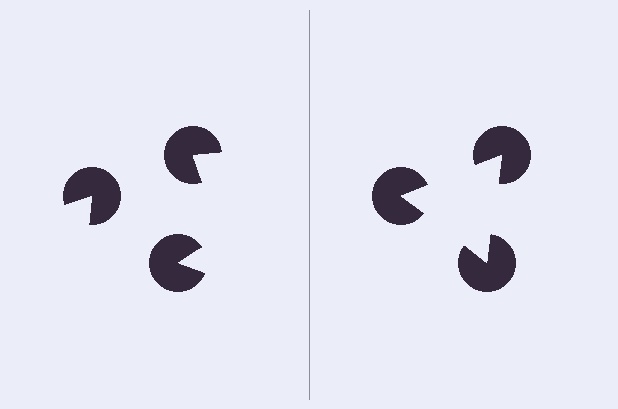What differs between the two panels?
The pac-man discs are positioned identically on both sides; only the wedge orientations differ. On the right they align to a triangle; on the left they are misaligned.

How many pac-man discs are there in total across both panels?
6 — 3 on each side.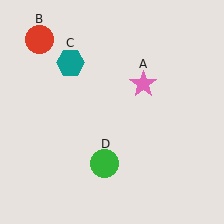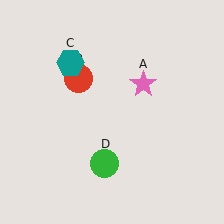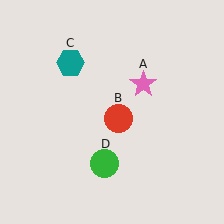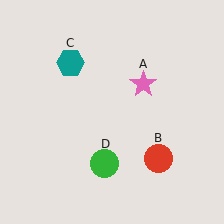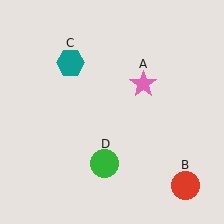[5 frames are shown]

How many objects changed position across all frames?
1 object changed position: red circle (object B).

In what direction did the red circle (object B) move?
The red circle (object B) moved down and to the right.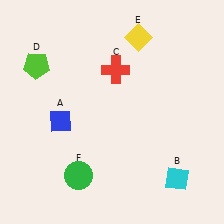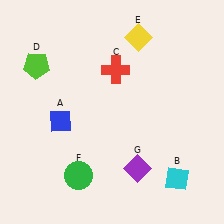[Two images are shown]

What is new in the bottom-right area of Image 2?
A purple diamond (G) was added in the bottom-right area of Image 2.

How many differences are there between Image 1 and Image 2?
There is 1 difference between the two images.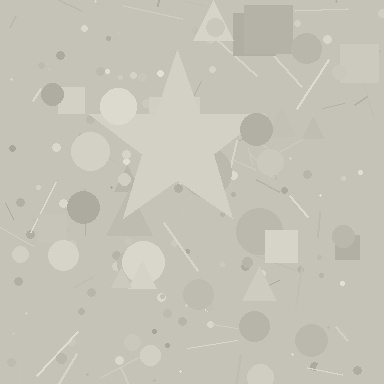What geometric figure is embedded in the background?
A star is embedded in the background.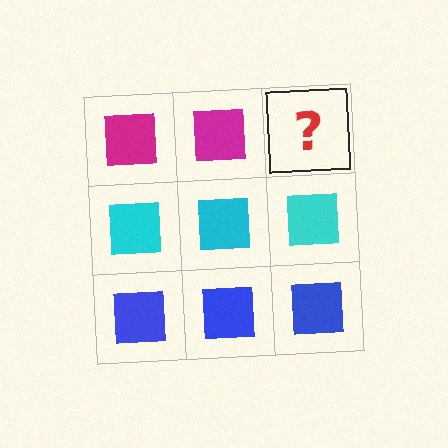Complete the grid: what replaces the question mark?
The question mark should be replaced with a magenta square.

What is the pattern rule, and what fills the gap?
The rule is that each row has a consistent color. The gap should be filled with a magenta square.